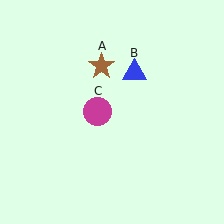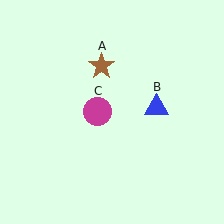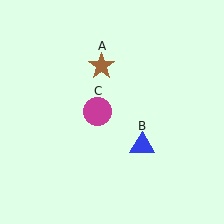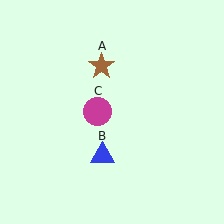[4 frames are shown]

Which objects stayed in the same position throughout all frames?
Brown star (object A) and magenta circle (object C) remained stationary.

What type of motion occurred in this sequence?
The blue triangle (object B) rotated clockwise around the center of the scene.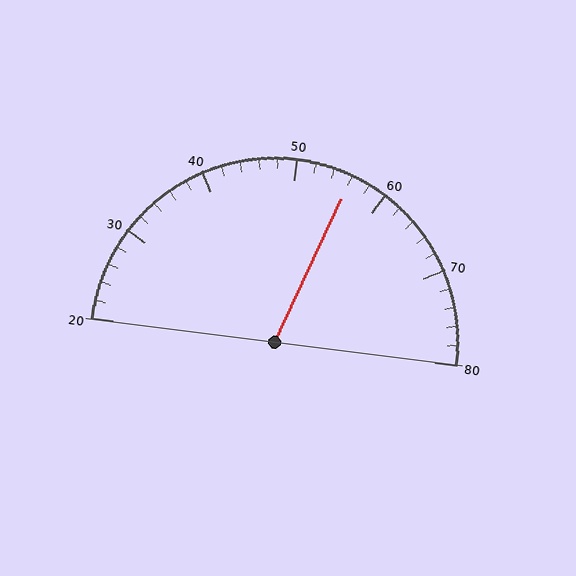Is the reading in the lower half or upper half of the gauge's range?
The reading is in the upper half of the range (20 to 80).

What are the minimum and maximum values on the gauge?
The gauge ranges from 20 to 80.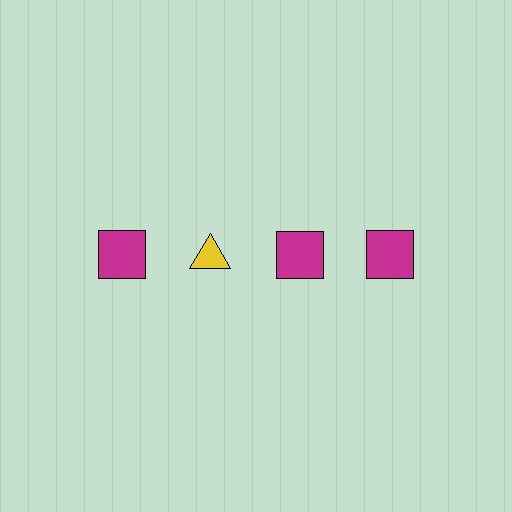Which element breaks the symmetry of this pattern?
The yellow triangle in the top row, second from left column breaks the symmetry. All other shapes are magenta squares.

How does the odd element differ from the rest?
It differs in both color (yellow instead of magenta) and shape (triangle instead of square).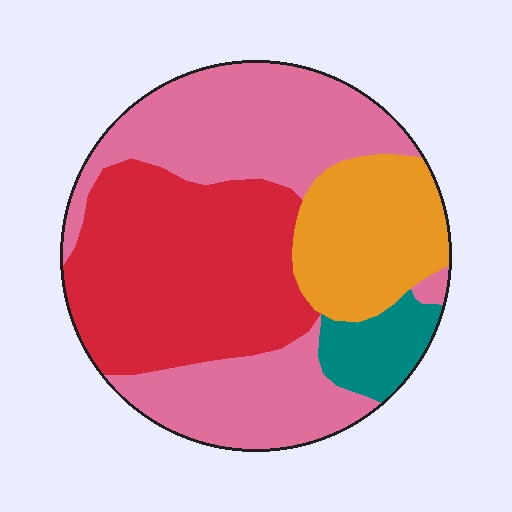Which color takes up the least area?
Teal, at roughly 5%.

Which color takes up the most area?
Pink, at roughly 40%.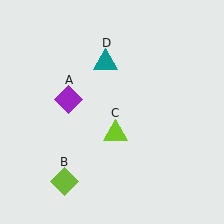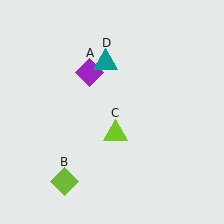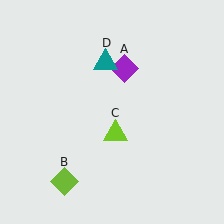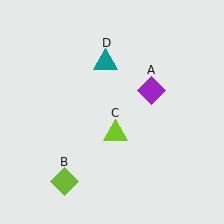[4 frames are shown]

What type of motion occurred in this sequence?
The purple diamond (object A) rotated clockwise around the center of the scene.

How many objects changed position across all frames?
1 object changed position: purple diamond (object A).